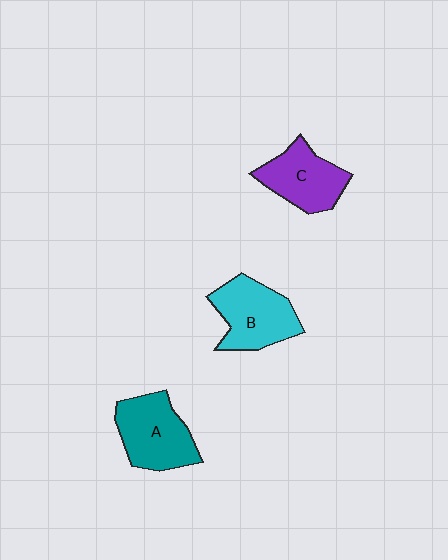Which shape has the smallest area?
Shape C (purple).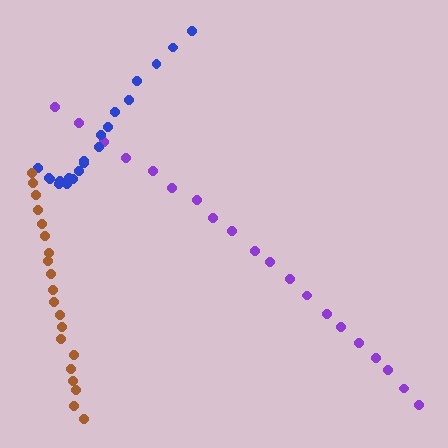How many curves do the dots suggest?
There are 3 distinct paths.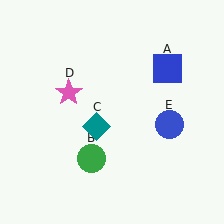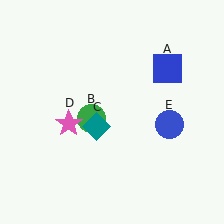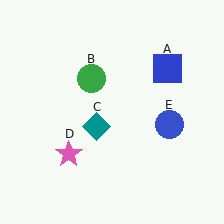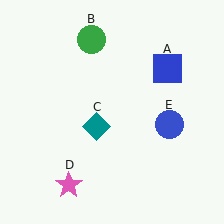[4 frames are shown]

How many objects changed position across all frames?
2 objects changed position: green circle (object B), pink star (object D).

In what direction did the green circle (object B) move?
The green circle (object B) moved up.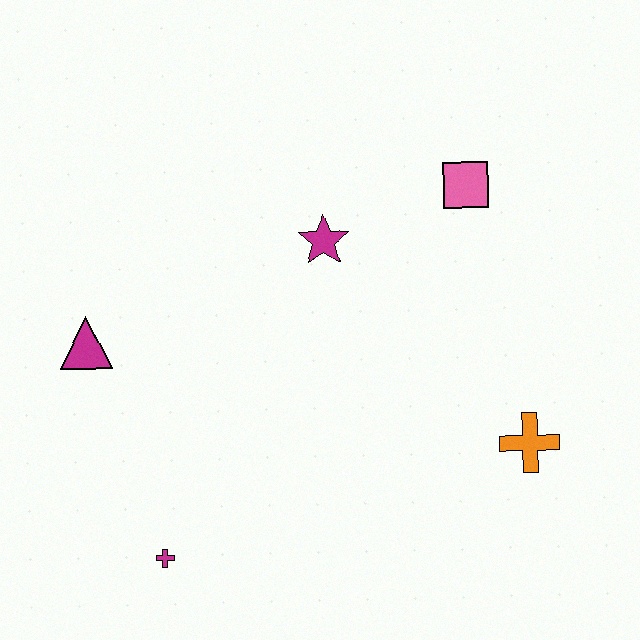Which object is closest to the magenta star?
The pink square is closest to the magenta star.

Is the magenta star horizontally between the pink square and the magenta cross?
Yes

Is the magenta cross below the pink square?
Yes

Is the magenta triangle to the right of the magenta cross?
No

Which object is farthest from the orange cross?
The magenta triangle is farthest from the orange cross.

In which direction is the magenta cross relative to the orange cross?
The magenta cross is to the left of the orange cross.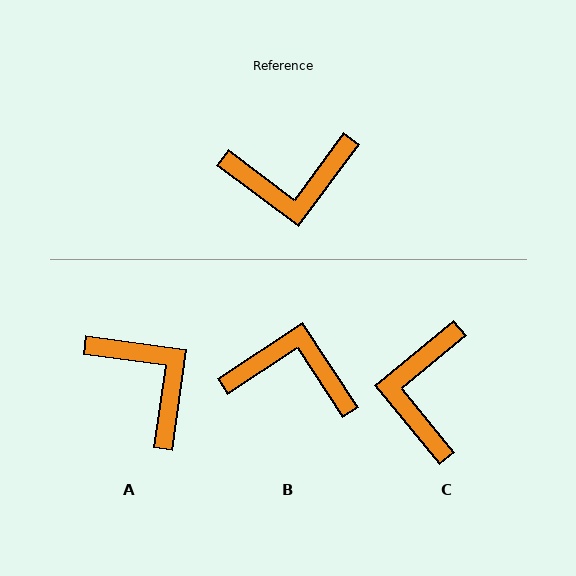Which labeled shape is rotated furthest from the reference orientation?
B, about 160 degrees away.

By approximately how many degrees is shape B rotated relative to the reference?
Approximately 160 degrees counter-clockwise.